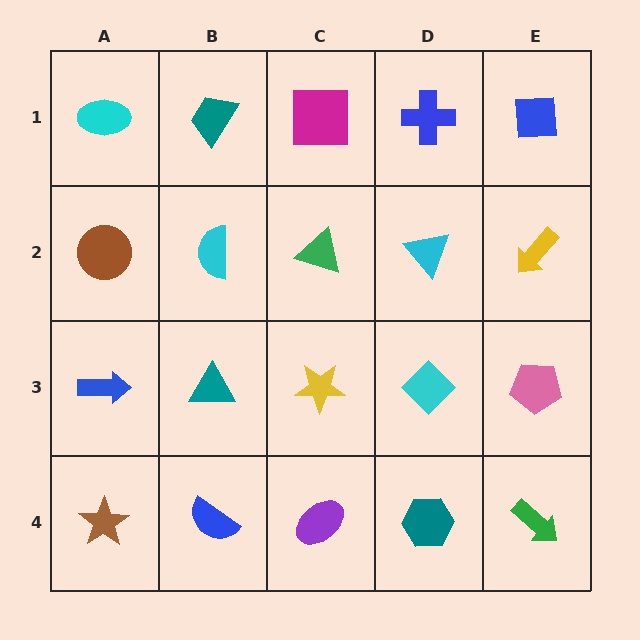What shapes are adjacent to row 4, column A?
A blue arrow (row 3, column A), a blue semicircle (row 4, column B).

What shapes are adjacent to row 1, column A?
A brown circle (row 2, column A), a teal trapezoid (row 1, column B).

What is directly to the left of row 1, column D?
A magenta square.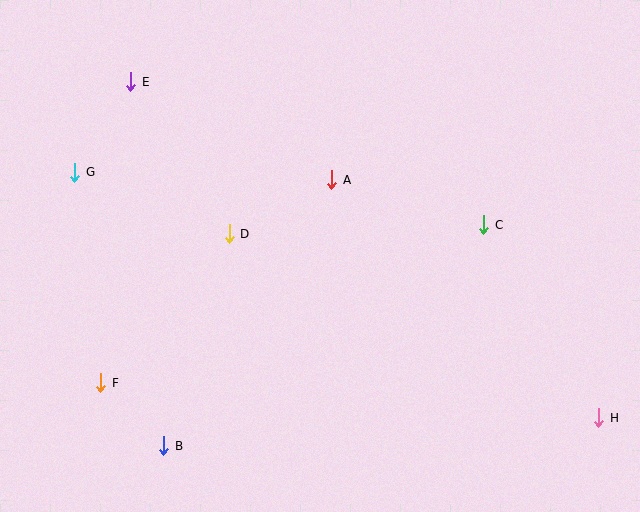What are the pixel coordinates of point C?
Point C is at (483, 225).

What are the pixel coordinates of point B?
Point B is at (164, 446).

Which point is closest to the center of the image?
Point A at (332, 180) is closest to the center.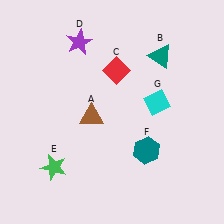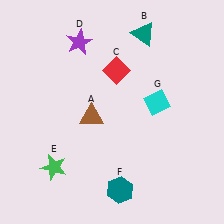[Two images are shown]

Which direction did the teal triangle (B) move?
The teal triangle (B) moved up.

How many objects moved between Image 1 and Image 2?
2 objects moved between the two images.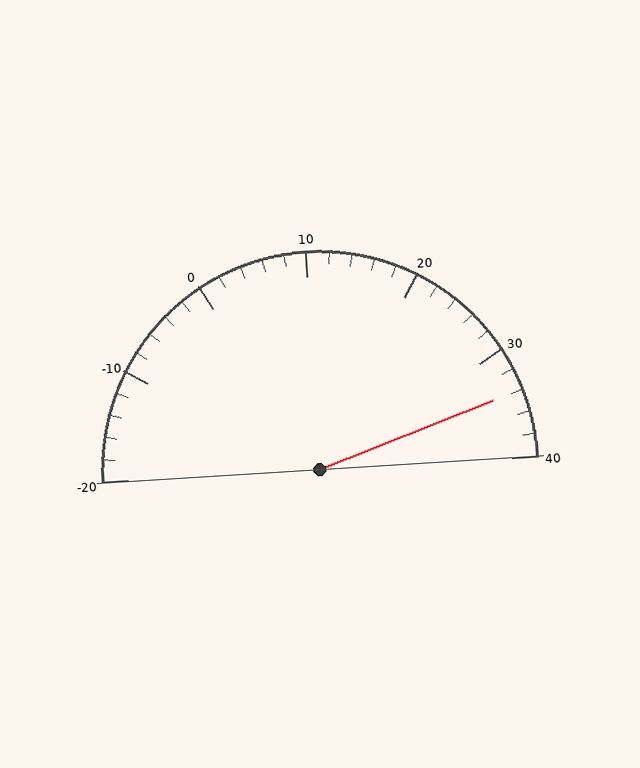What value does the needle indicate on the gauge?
The needle indicates approximately 34.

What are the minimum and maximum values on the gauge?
The gauge ranges from -20 to 40.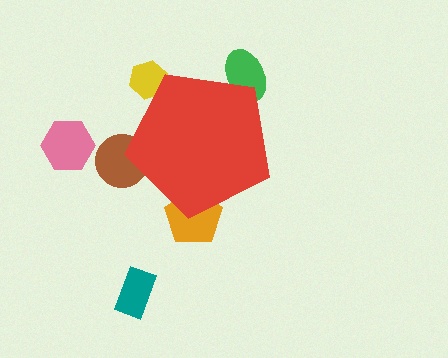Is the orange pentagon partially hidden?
Yes, the orange pentagon is partially hidden behind the red pentagon.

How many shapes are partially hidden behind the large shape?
4 shapes are partially hidden.